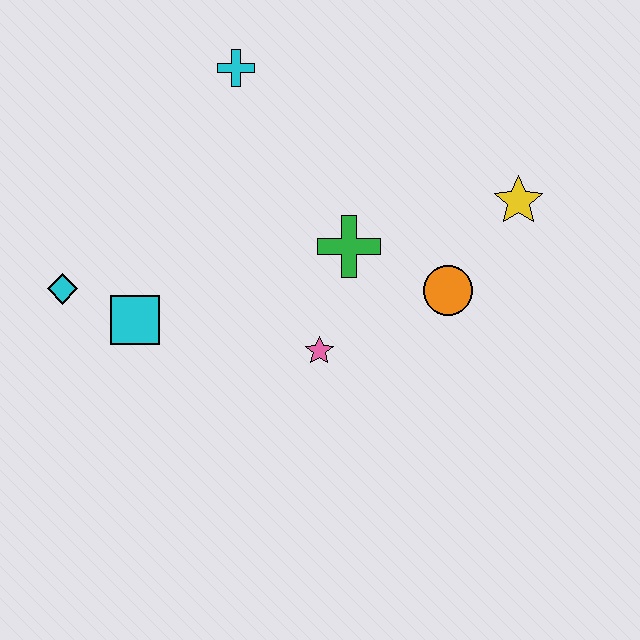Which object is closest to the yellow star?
The orange circle is closest to the yellow star.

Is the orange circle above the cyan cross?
No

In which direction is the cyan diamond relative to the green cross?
The cyan diamond is to the left of the green cross.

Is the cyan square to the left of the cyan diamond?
No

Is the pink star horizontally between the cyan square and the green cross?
Yes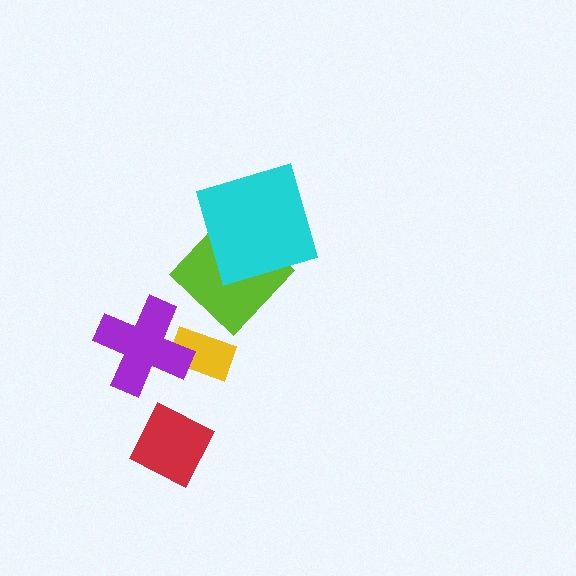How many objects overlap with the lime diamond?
1 object overlaps with the lime diamond.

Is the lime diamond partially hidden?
Yes, it is partially covered by another shape.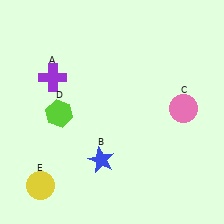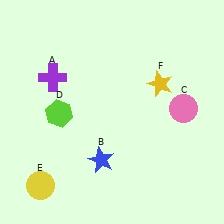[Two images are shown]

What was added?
A yellow star (F) was added in Image 2.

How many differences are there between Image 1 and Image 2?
There is 1 difference between the two images.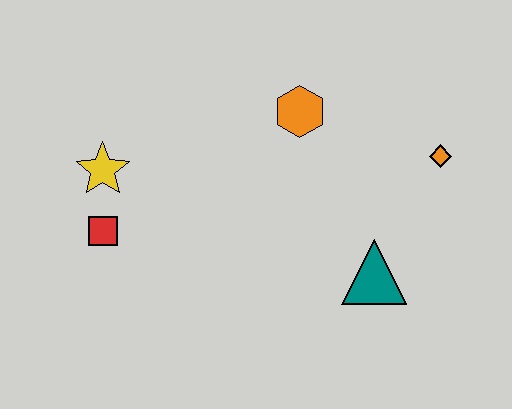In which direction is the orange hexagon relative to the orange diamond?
The orange hexagon is to the left of the orange diamond.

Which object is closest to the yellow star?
The red square is closest to the yellow star.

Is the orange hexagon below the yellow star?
No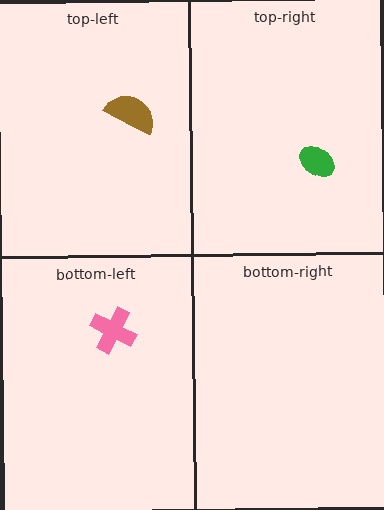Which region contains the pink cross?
The bottom-left region.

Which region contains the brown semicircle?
The top-left region.